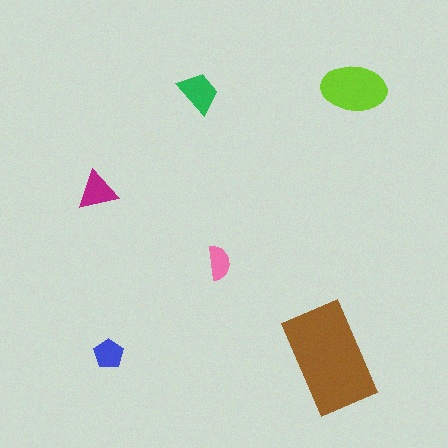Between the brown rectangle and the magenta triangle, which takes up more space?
The brown rectangle.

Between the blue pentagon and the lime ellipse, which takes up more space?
The lime ellipse.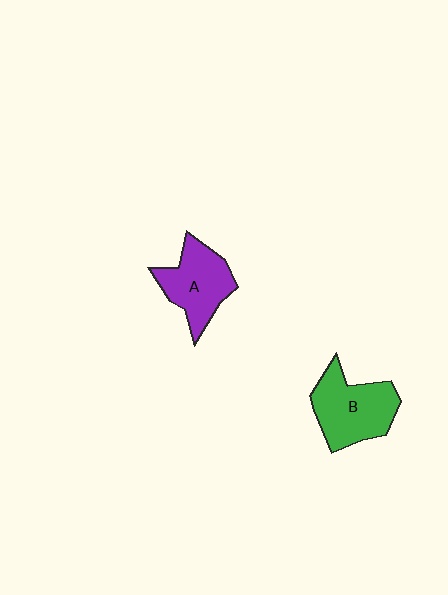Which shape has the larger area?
Shape B (green).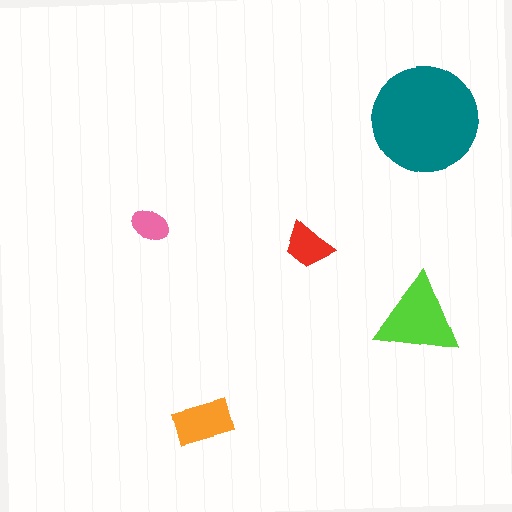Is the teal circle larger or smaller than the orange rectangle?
Larger.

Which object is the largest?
The teal circle.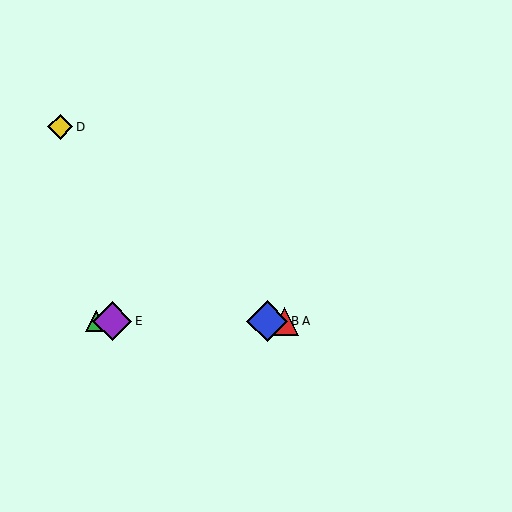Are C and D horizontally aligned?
No, C is at y≈321 and D is at y≈127.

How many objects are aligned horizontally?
4 objects (A, B, C, E) are aligned horizontally.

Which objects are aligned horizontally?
Objects A, B, C, E are aligned horizontally.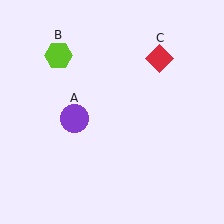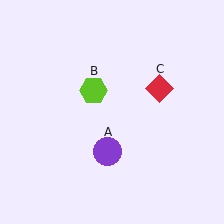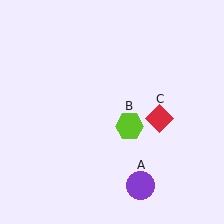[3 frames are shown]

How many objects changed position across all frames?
3 objects changed position: purple circle (object A), lime hexagon (object B), red diamond (object C).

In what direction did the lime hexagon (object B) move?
The lime hexagon (object B) moved down and to the right.